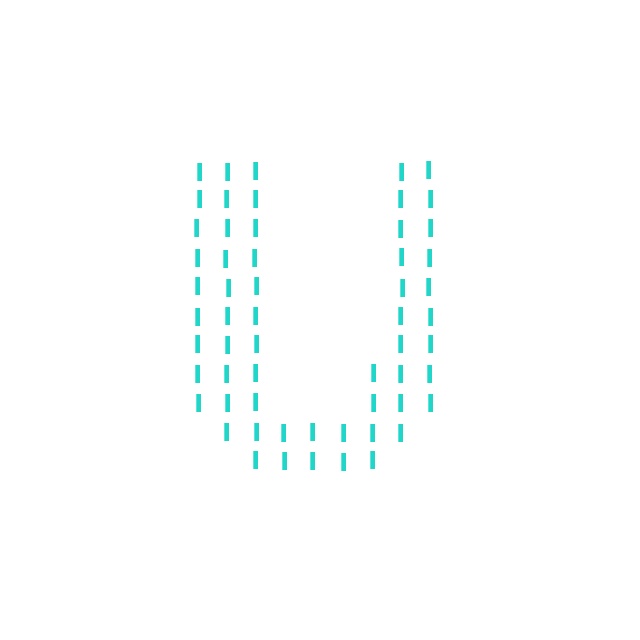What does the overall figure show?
The overall figure shows the letter U.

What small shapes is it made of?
It is made of small letter I's.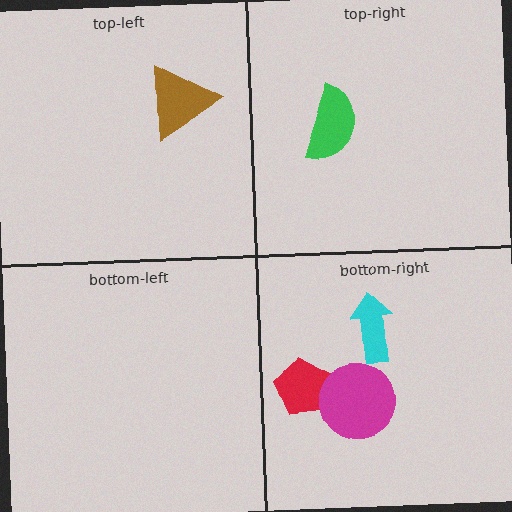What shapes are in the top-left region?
The brown triangle.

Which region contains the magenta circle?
The bottom-right region.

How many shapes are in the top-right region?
1.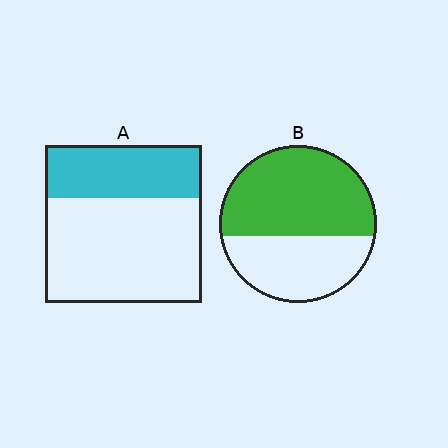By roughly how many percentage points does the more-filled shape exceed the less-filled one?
By roughly 25 percentage points (B over A).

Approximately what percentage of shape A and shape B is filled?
A is approximately 35% and B is approximately 60%.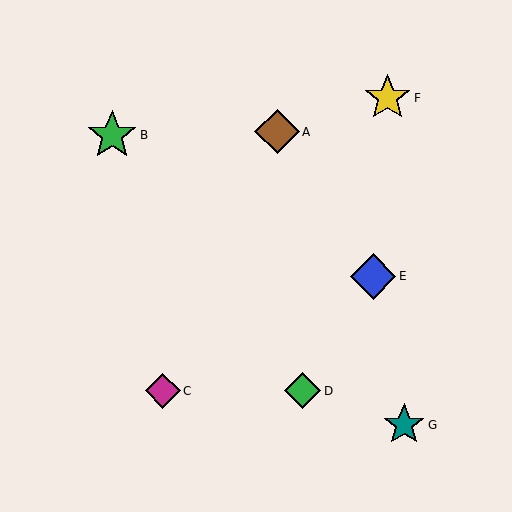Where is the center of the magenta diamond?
The center of the magenta diamond is at (163, 391).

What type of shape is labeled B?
Shape B is a green star.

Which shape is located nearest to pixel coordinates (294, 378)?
The green diamond (labeled D) at (303, 391) is nearest to that location.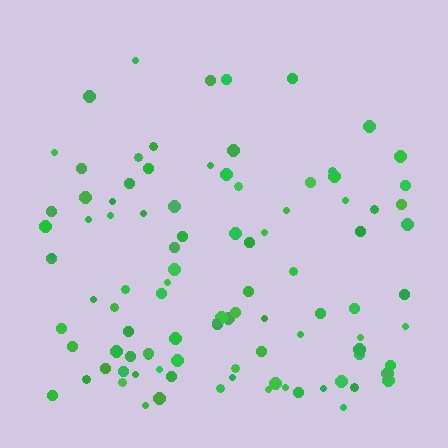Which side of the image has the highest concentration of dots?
The bottom.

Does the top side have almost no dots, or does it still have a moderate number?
Still a moderate number, just noticeably fewer than the bottom.